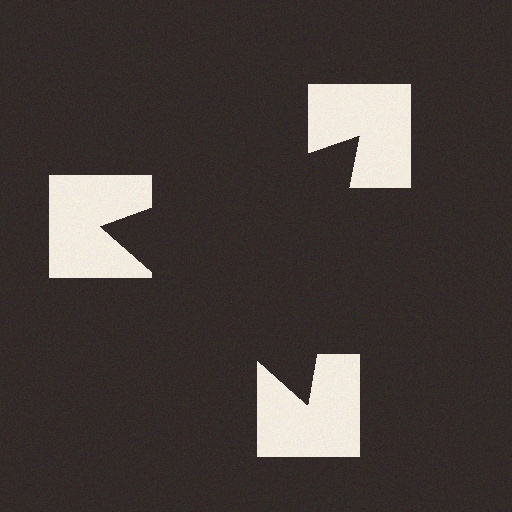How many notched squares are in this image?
There are 3 — one at each vertex of the illusory triangle.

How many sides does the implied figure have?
3 sides.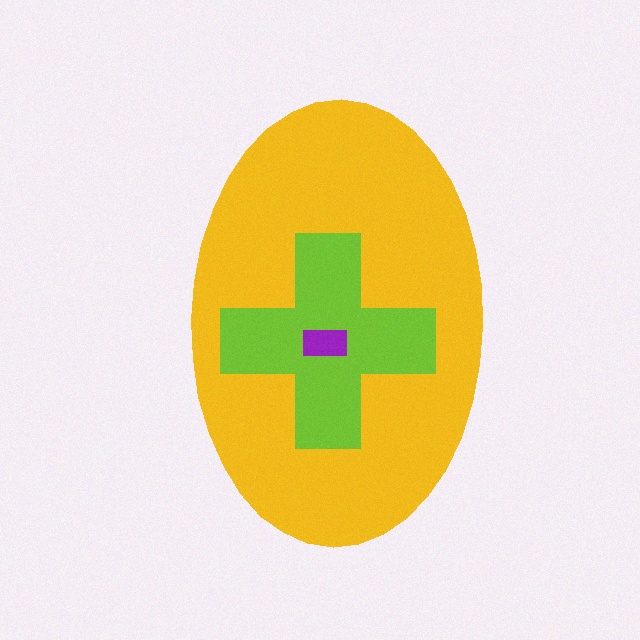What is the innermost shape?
The purple rectangle.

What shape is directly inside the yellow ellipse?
The lime cross.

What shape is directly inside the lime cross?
The purple rectangle.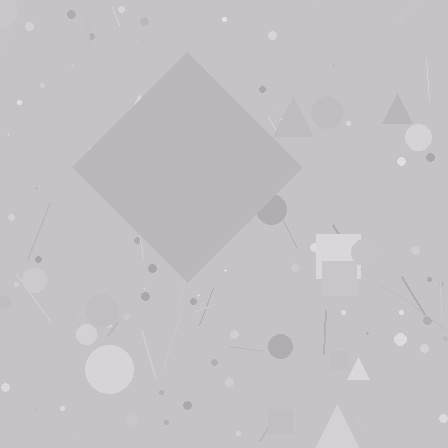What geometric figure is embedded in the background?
A diamond is embedded in the background.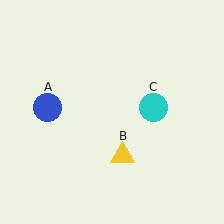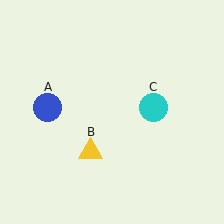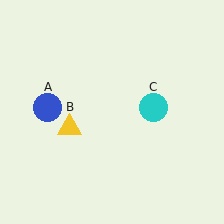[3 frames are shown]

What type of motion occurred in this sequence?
The yellow triangle (object B) rotated clockwise around the center of the scene.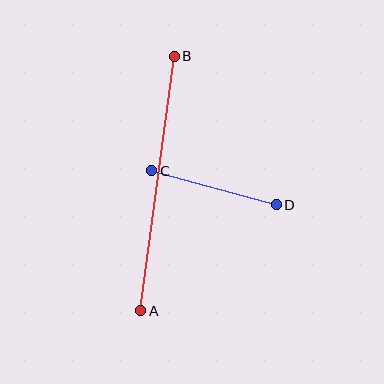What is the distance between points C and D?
The distance is approximately 129 pixels.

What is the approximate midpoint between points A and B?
The midpoint is at approximately (158, 184) pixels.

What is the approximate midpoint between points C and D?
The midpoint is at approximately (214, 188) pixels.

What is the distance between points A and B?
The distance is approximately 257 pixels.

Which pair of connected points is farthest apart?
Points A and B are farthest apart.